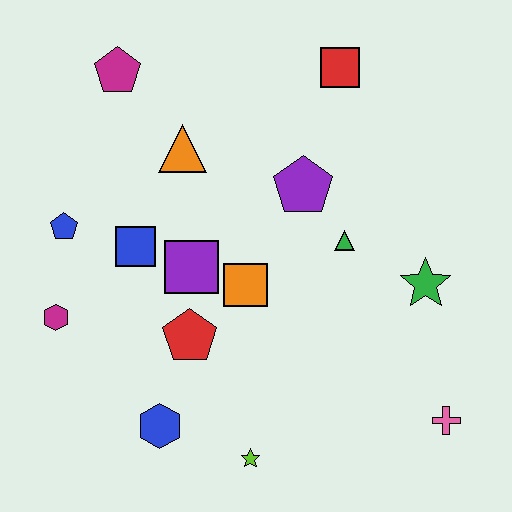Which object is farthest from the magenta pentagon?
The pink cross is farthest from the magenta pentagon.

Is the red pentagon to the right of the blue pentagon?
Yes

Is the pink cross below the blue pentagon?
Yes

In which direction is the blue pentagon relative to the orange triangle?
The blue pentagon is to the left of the orange triangle.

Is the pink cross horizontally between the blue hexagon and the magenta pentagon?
No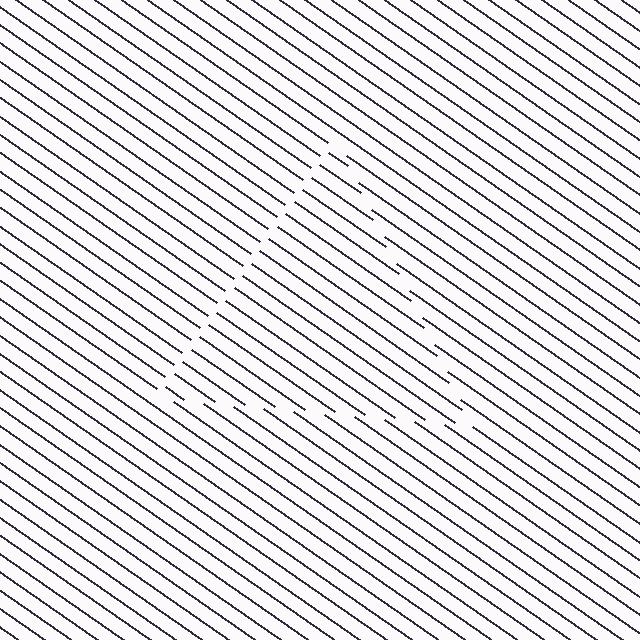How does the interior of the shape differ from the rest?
The interior of the shape contains the same grating, shifted by half a period — the contour is defined by the phase discontinuity where line-ends from the inner and outer gratings abut.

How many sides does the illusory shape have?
3 sides — the line-ends trace a triangle.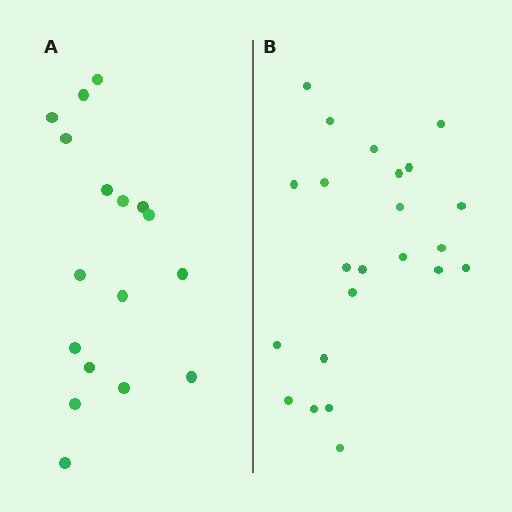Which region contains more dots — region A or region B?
Region B (the right region) has more dots.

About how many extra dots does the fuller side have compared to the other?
Region B has about 6 more dots than region A.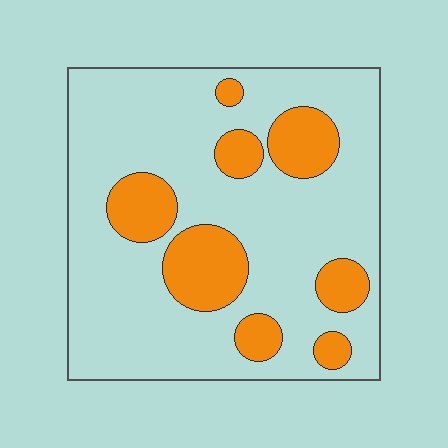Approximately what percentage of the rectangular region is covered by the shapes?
Approximately 25%.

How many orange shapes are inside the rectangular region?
8.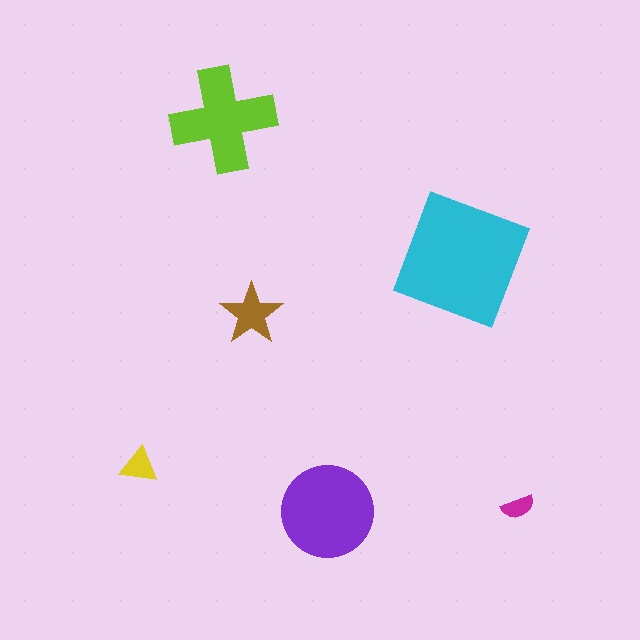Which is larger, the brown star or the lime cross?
The lime cross.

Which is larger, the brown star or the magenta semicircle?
The brown star.